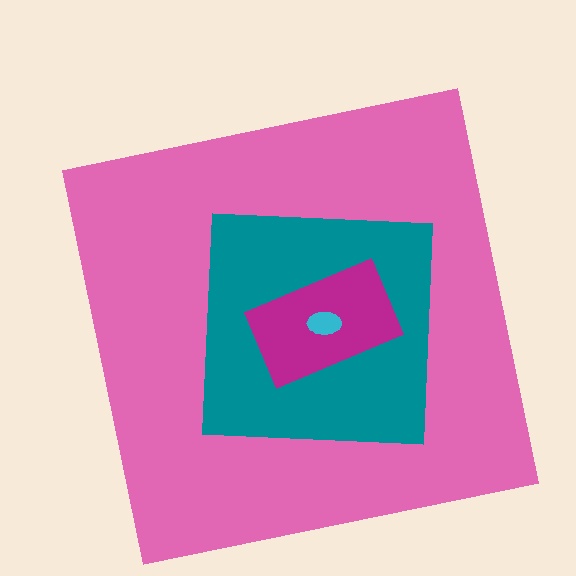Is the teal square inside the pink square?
Yes.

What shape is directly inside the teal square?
The magenta rectangle.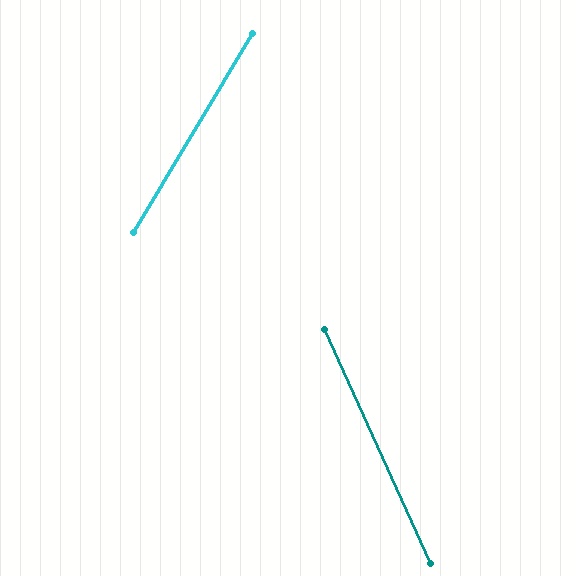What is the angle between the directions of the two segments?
Approximately 55 degrees.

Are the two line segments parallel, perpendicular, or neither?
Neither parallel nor perpendicular — they differ by about 55°.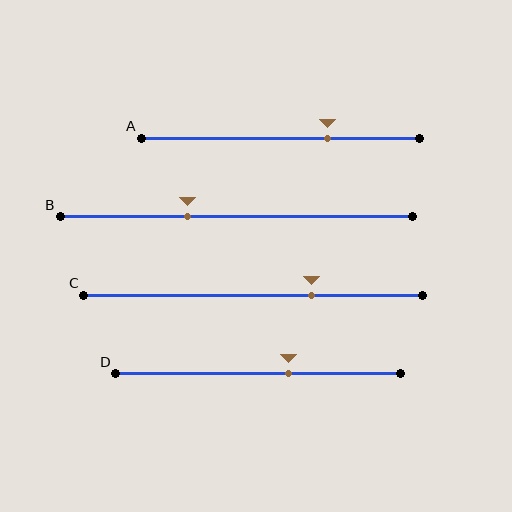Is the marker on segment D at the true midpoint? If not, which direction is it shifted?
No, the marker on segment D is shifted to the right by about 11% of the segment length.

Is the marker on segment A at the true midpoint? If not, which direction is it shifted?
No, the marker on segment A is shifted to the right by about 17% of the segment length.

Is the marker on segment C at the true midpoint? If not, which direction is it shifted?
No, the marker on segment C is shifted to the right by about 17% of the segment length.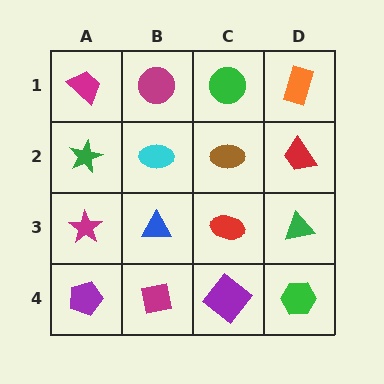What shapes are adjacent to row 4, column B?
A blue triangle (row 3, column B), a purple pentagon (row 4, column A), a purple diamond (row 4, column C).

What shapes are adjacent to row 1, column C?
A brown ellipse (row 2, column C), a magenta circle (row 1, column B), an orange rectangle (row 1, column D).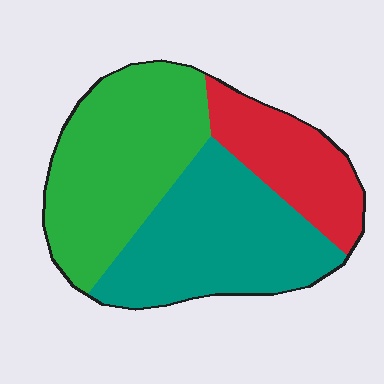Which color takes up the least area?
Red, at roughly 20%.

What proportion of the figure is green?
Green covers 40% of the figure.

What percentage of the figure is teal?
Teal covers about 40% of the figure.